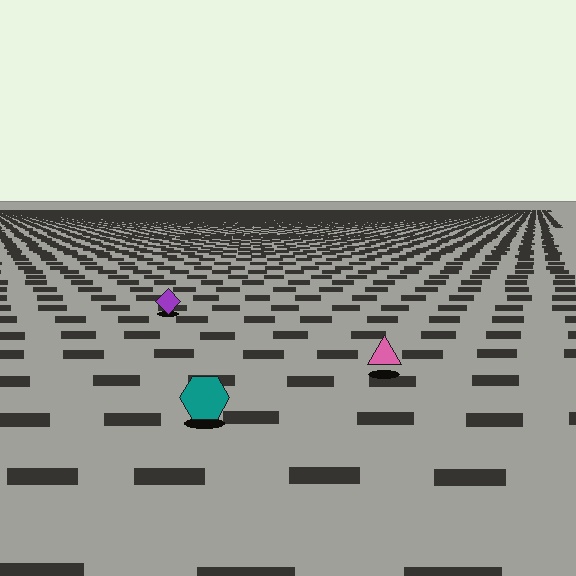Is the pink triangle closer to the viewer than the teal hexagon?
No. The teal hexagon is closer — you can tell from the texture gradient: the ground texture is coarser near it.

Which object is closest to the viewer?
The teal hexagon is closest. The texture marks near it are larger and more spread out.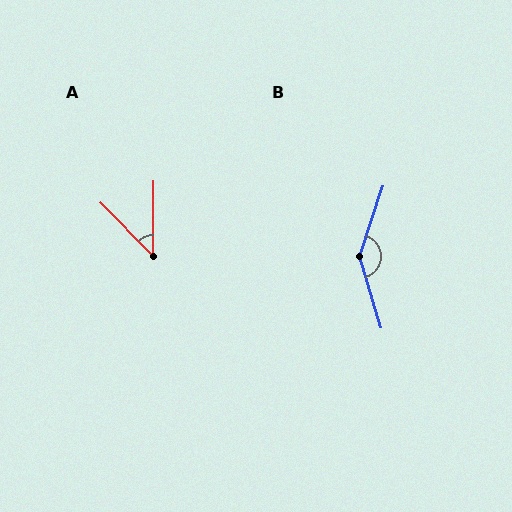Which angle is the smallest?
A, at approximately 45 degrees.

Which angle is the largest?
B, at approximately 145 degrees.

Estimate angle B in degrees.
Approximately 145 degrees.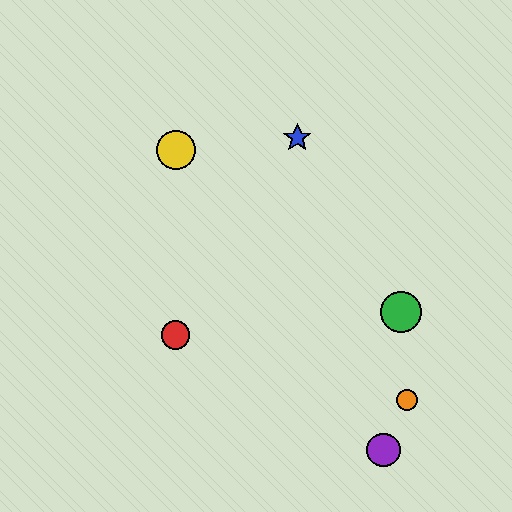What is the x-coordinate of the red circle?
The red circle is at x≈176.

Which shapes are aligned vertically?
The red circle, the yellow circle are aligned vertically.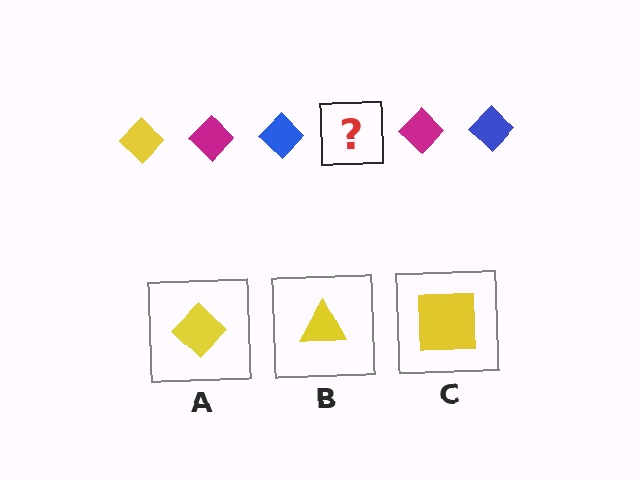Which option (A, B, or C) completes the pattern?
A.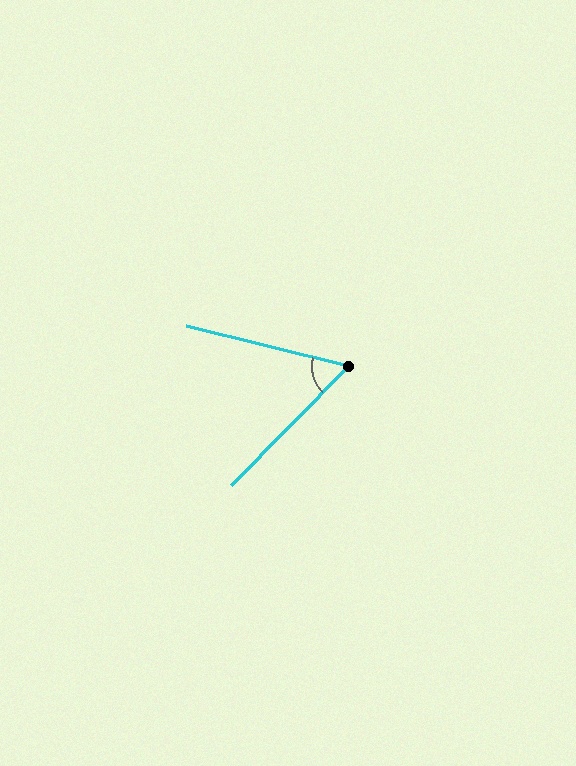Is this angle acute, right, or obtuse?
It is acute.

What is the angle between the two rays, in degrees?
Approximately 59 degrees.